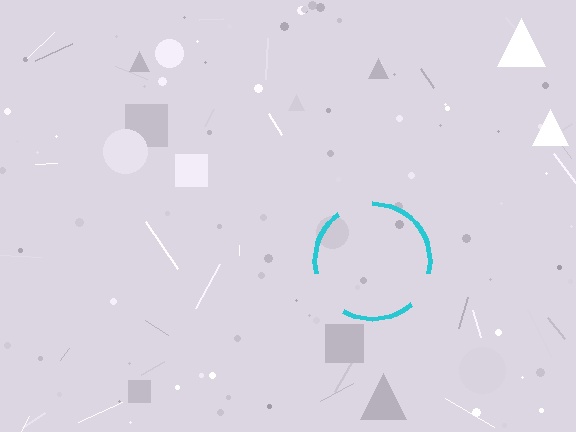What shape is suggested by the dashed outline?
The dashed outline suggests a circle.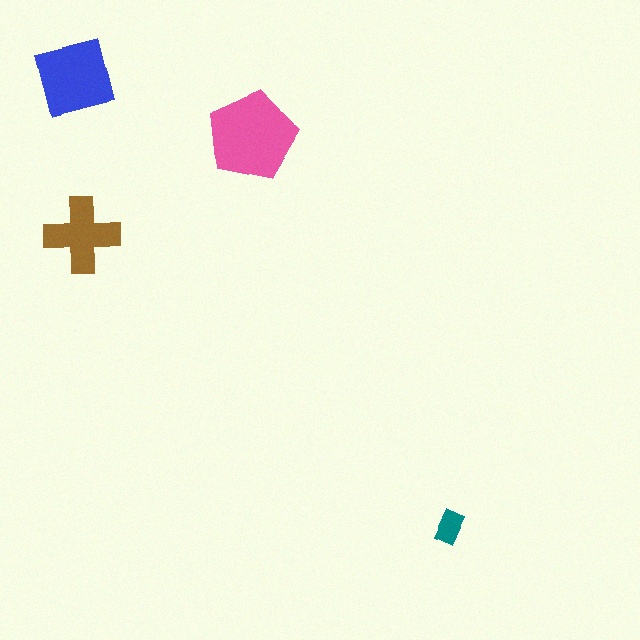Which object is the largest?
The pink pentagon.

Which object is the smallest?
The teal rectangle.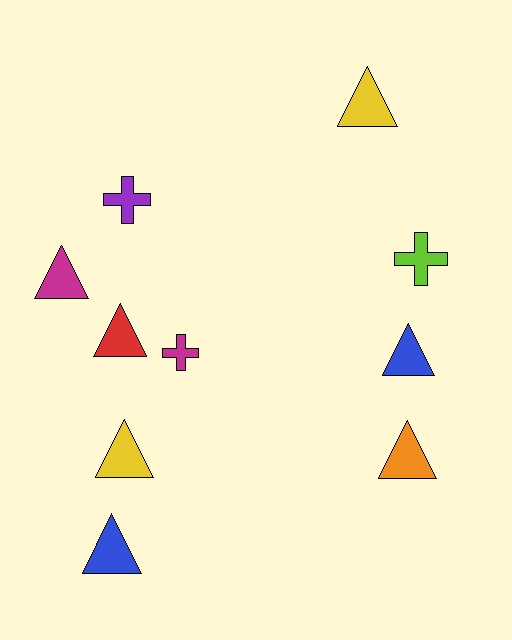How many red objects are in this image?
There is 1 red object.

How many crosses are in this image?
There are 3 crosses.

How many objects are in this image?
There are 10 objects.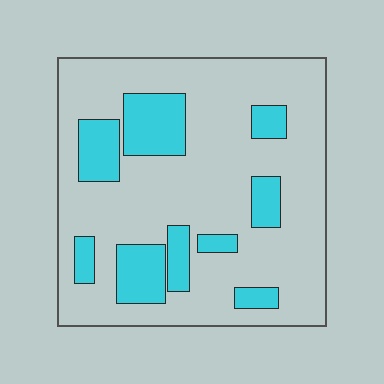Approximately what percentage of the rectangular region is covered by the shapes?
Approximately 25%.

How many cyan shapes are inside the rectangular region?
9.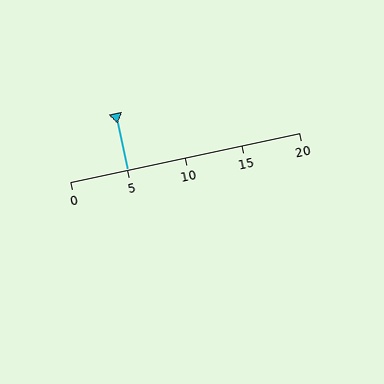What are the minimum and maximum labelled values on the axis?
The axis runs from 0 to 20.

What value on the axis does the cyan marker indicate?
The marker indicates approximately 5.